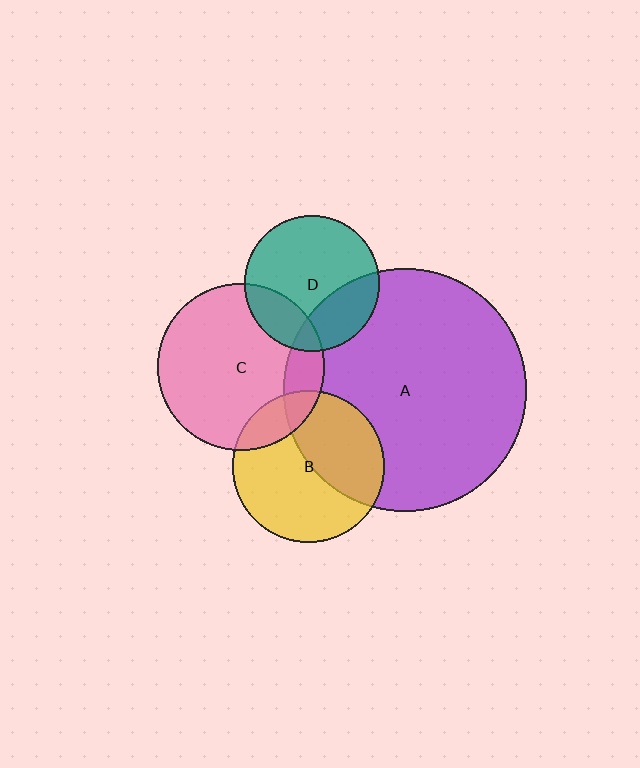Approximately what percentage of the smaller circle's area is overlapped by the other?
Approximately 25%.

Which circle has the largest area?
Circle A (purple).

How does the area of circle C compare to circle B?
Approximately 1.2 times.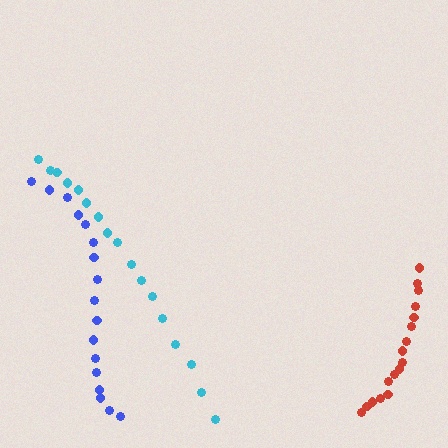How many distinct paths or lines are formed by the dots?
There are 3 distinct paths.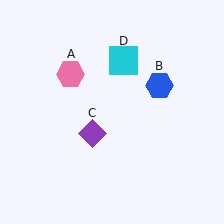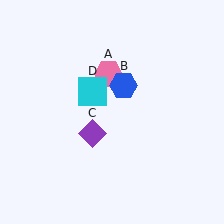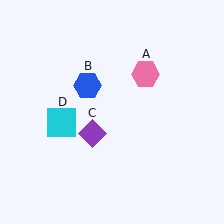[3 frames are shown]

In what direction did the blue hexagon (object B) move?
The blue hexagon (object B) moved left.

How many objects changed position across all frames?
3 objects changed position: pink hexagon (object A), blue hexagon (object B), cyan square (object D).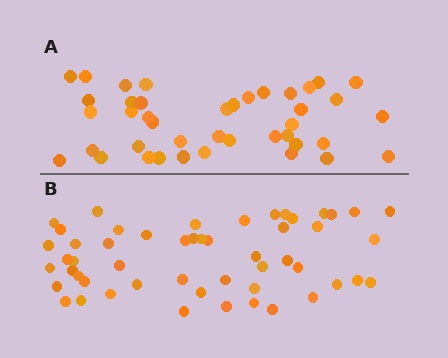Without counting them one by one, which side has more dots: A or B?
Region B (the bottom region) has more dots.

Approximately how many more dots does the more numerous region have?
Region B has roughly 12 or so more dots than region A.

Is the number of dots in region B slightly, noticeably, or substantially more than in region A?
Region B has noticeably more, but not dramatically so. The ratio is roughly 1.3 to 1.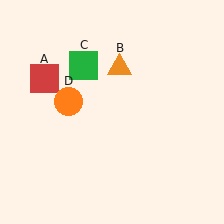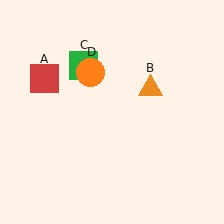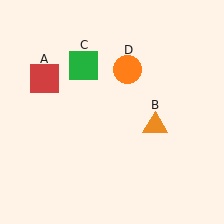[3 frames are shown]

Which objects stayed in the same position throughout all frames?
Red square (object A) and green square (object C) remained stationary.